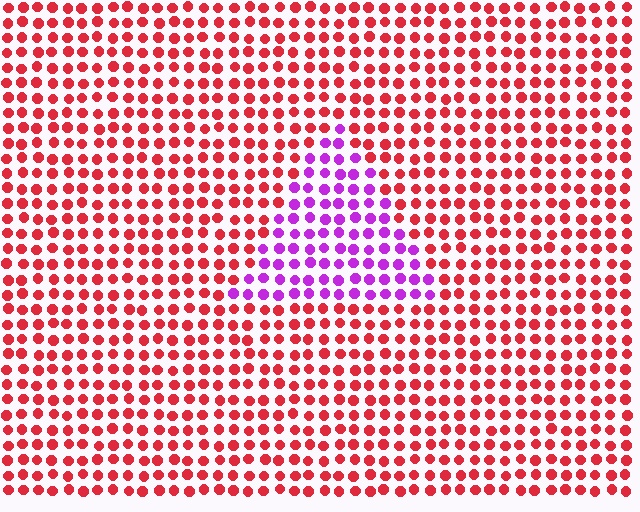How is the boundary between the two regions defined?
The boundary is defined purely by a slight shift in hue (about 63 degrees). Spacing, size, and orientation are identical on both sides.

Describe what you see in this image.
The image is filled with small red elements in a uniform arrangement. A triangle-shaped region is visible where the elements are tinted to a slightly different hue, forming a subtle color boundary.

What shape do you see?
I see a triangle.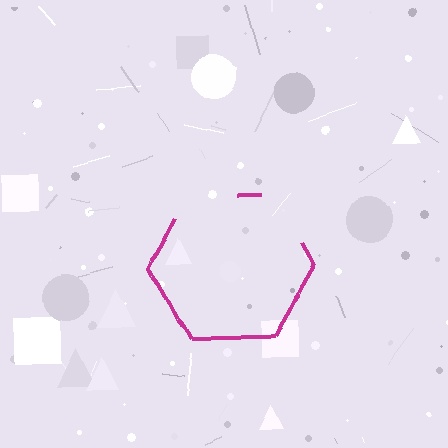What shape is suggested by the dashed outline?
The dashed outline suggests a hexagon.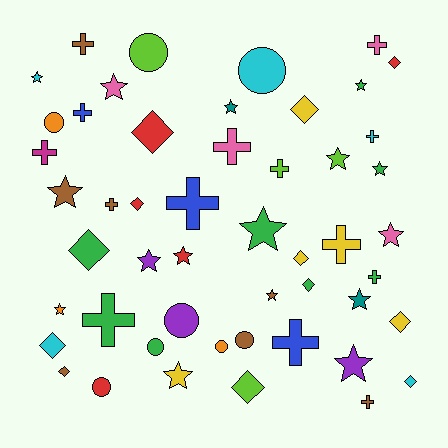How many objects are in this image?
There are 50 objects.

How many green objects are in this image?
There are 8 green objects.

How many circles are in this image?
There are 8 circles.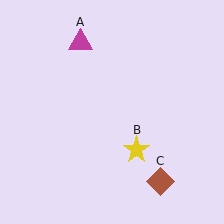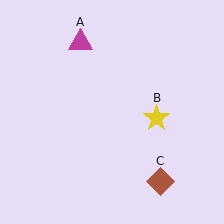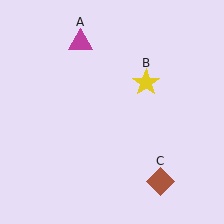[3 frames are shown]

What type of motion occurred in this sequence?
The yellow star (object B) rotated counterclockwise around the center of the scene.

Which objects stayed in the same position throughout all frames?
Magenta triangle (object A) and brown diamond (object C) remained stationary.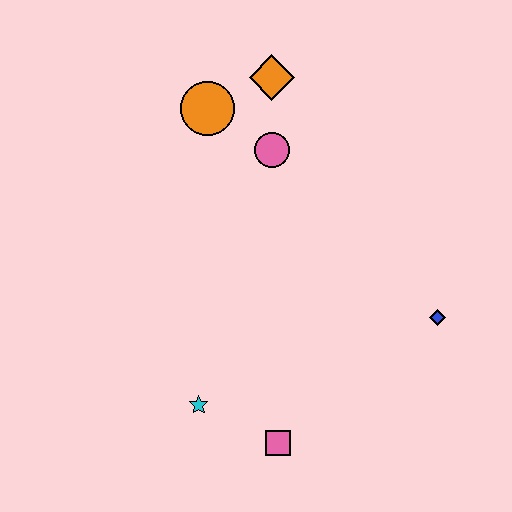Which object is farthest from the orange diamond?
The pink square is farthest from the orange diamond.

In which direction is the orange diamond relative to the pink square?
The orange diamond is above the pink square.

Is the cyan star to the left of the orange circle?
Yes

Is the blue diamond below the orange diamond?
Yes